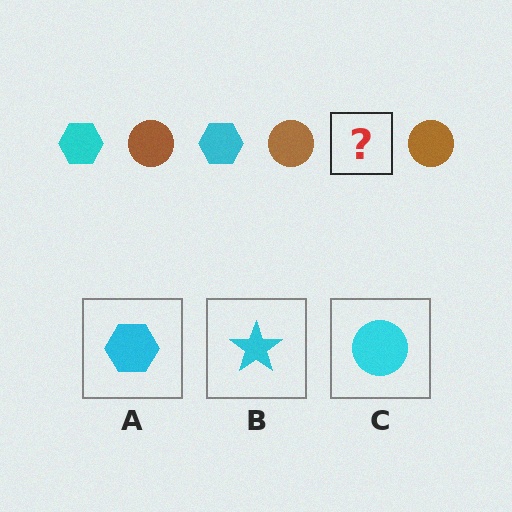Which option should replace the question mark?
Option A.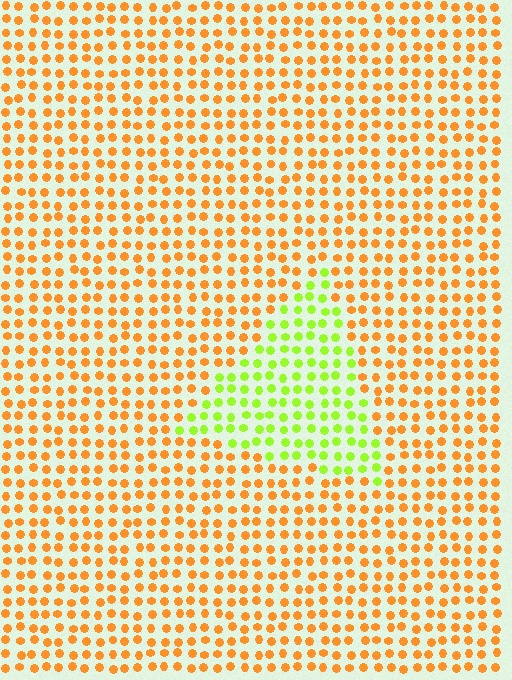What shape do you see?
I see a triangle.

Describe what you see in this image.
The image is filled with small orange elements in a uniform arrangement. A triangle-shaped region is visible where the elements are tinted to a slightly different hue, forming a subtle color boundary.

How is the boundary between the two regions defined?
The boundary is defined purely by a slight shift in hue (about 59 degrees). Spacing, size, and orientation are identical on both sides.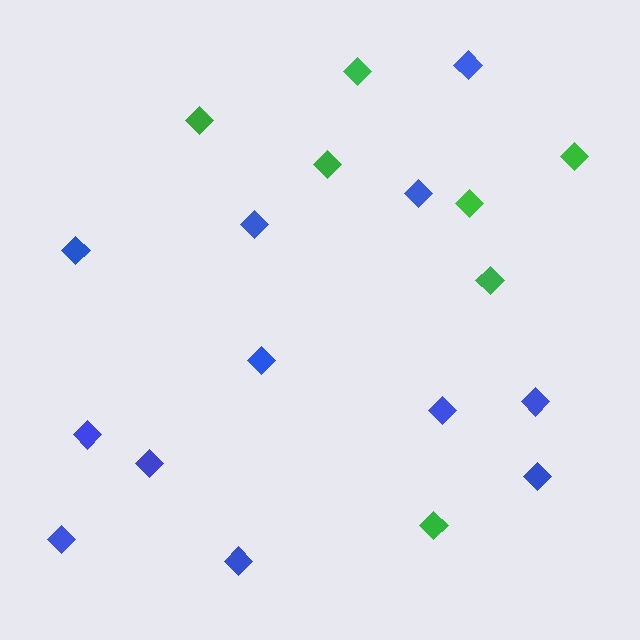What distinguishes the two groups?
There are 2 groups: one group of blue diamonds (12) and one group of green diamonds (7).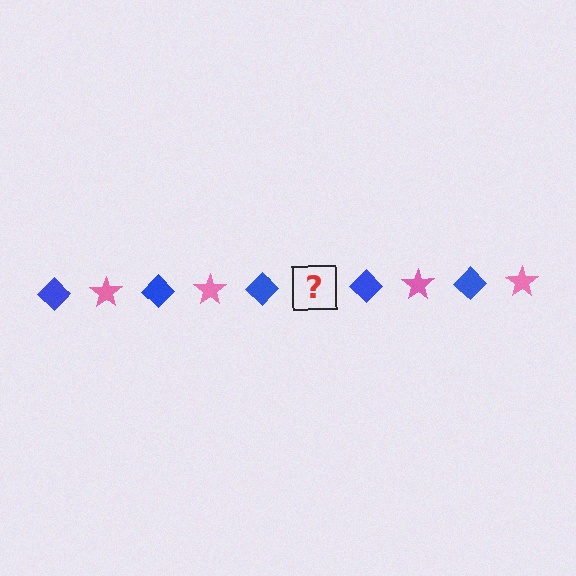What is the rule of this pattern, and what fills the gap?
The rule is that the pattern alternates between blue diamond and pink star. The gap should be filled with a pink star.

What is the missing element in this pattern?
The missing element is a pink star.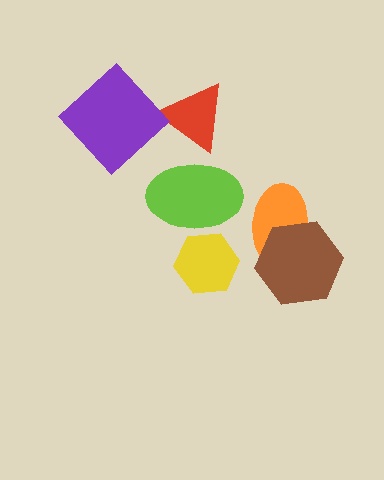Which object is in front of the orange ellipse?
The brown hexagon is in front of the orange ellipse.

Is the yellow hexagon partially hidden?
Yes, it is partially covered by another shape.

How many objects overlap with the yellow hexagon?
1 object overlaps with the yellow hexagon.